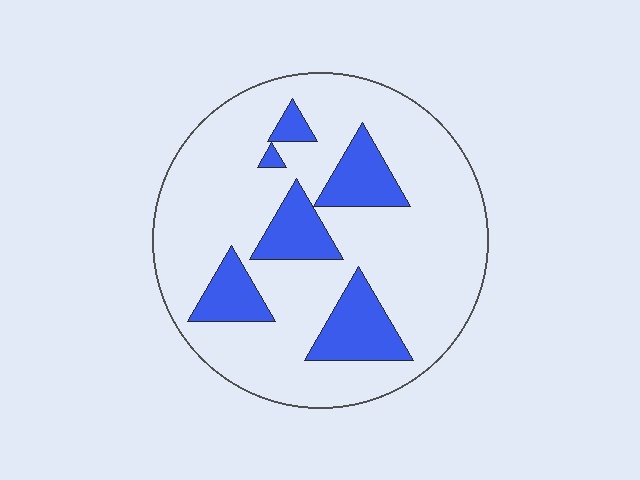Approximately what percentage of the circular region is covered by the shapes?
Approximately 20%.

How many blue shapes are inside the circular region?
6.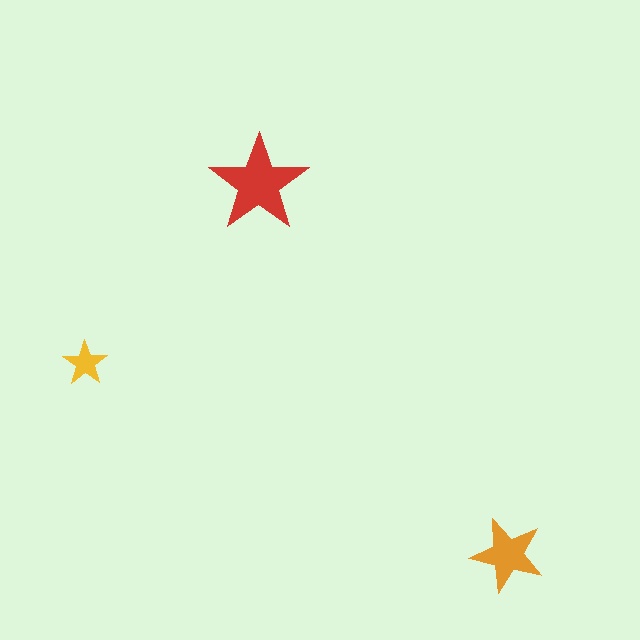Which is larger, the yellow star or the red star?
The red one.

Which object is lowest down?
The orange star is bottommost.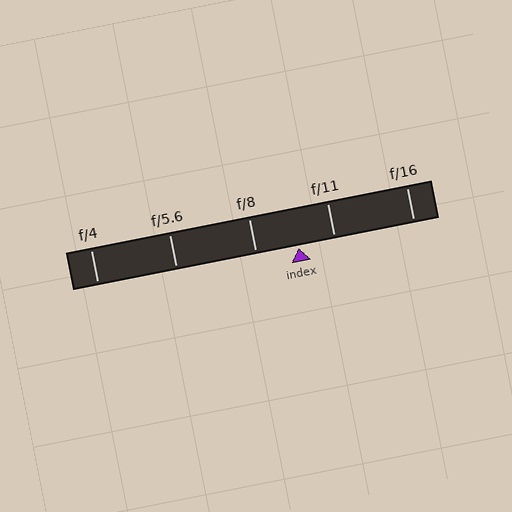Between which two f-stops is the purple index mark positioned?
The index mark is between f/8 and f/11.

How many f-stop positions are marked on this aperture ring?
There are 5 f-stop positions marked.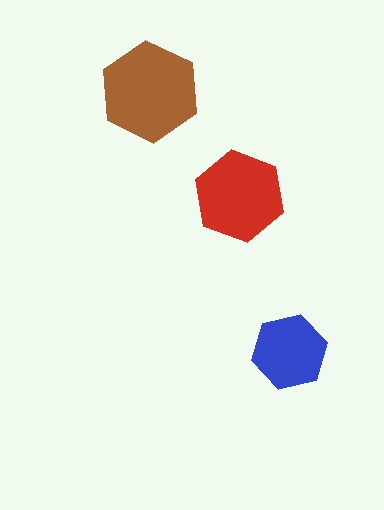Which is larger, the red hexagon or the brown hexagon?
The brown one.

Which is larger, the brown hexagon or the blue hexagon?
The brown one.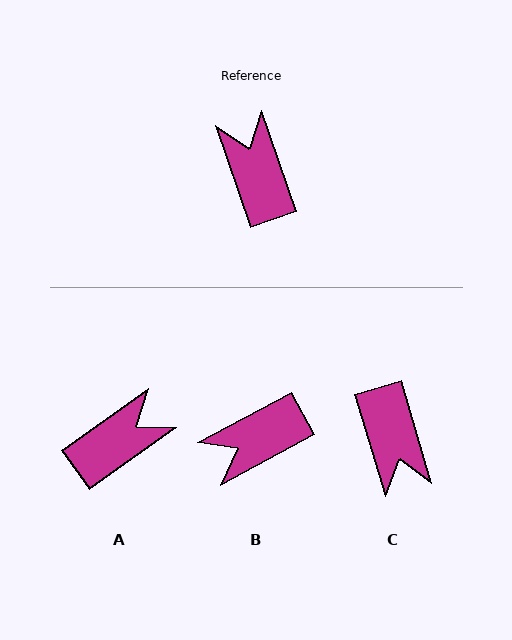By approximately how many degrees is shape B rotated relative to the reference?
Approximately 99 degrees counter-clockwise.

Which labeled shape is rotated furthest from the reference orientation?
C, about 178 degrees away.